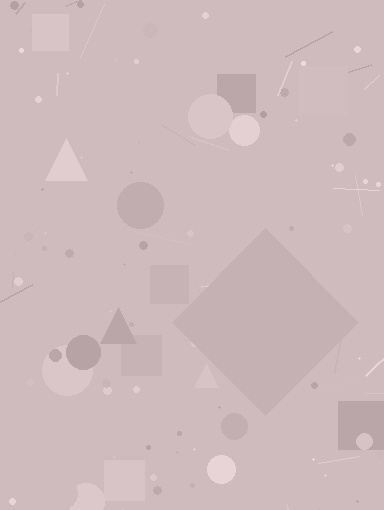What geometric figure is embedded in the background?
A diamond is embedded in the background.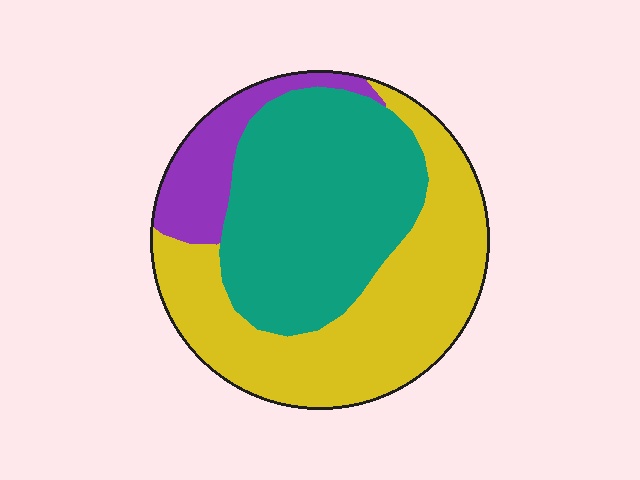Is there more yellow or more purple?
Yellow.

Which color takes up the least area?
Purple, at roughly 15%.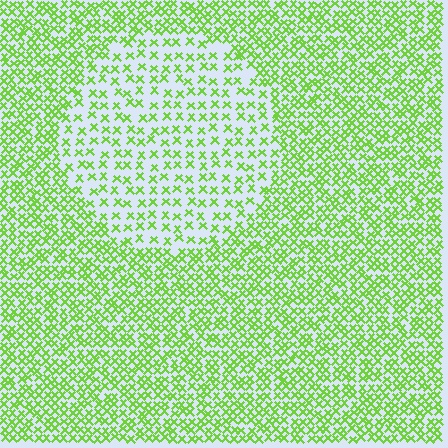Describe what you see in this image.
The image contains small lime elements arranged at two different densities. A circle-shaped region is visible where the elements are less densely packed than the surrounding area.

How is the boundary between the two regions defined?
The boundary is defined by a change in element density (approximately 2.1x ratio). All elements are the same color, size, and shape.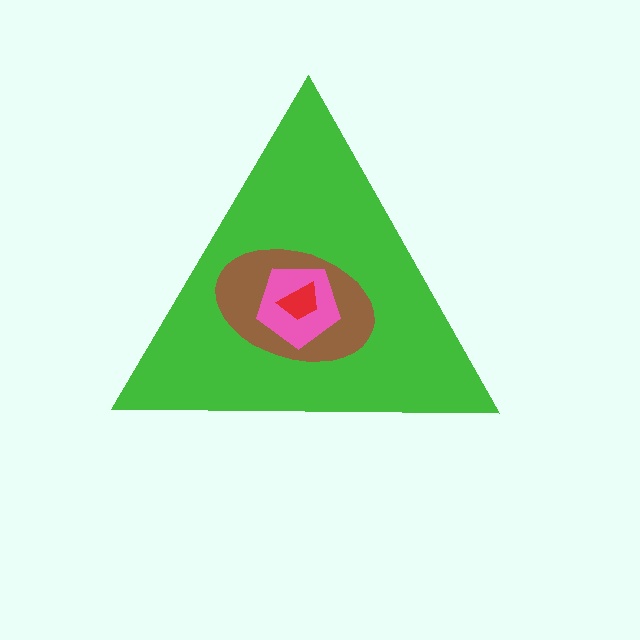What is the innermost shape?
The red trapezoid.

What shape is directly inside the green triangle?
The brown ellipse.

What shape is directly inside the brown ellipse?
The pink pentagon.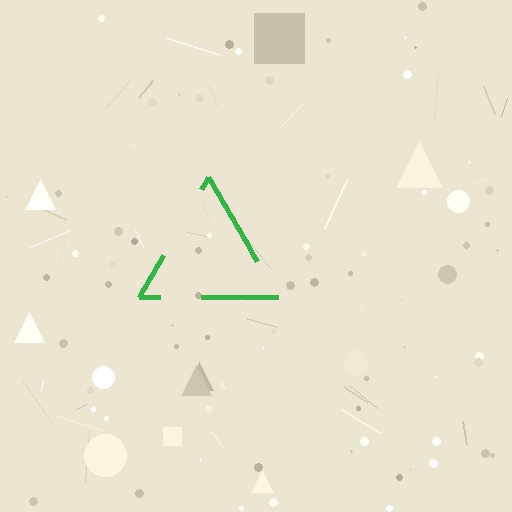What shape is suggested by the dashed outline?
The dashed outline suggests a triangle.